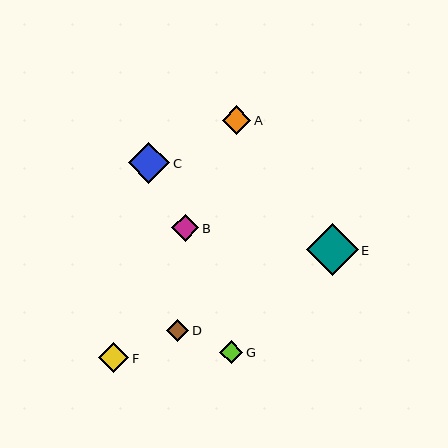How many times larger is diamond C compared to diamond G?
Diamond C is approximately 1.7 times the size of diamond G.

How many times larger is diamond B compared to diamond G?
Diamond B is approximately 1.2 times the size of diamond G.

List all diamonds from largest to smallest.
From largest to smallest: E, C, F, A, B, G, D.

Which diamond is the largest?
Diamond E is the largest with a size of approximately 52 pixels.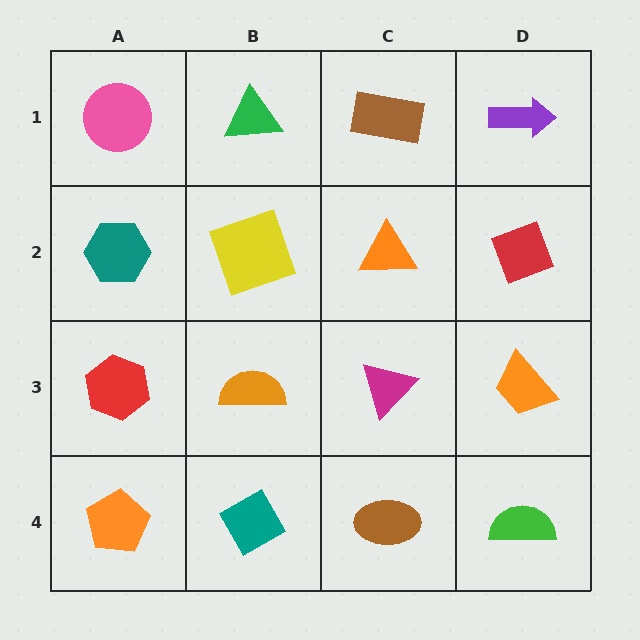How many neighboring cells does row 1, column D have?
2.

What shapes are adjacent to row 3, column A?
A teal hexagon (row 2, column A), an orange pentagon (row 4, column A), an orange semicircle (row 3, column B).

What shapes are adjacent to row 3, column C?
An orange triangle (row 2, column C), a brown ellipse (row 4, column C), an orange semicircle (row 3, column B), an orange trapezoid (row 3, column D).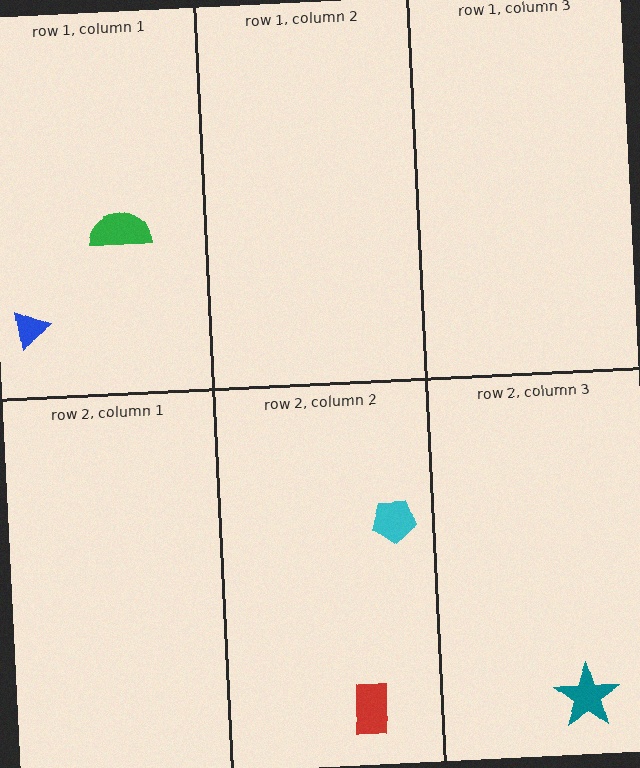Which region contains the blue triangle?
The row 1, column 1 region.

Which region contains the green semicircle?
The row 1, column 1 region.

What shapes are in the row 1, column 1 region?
The green semicircle, the blue triangle.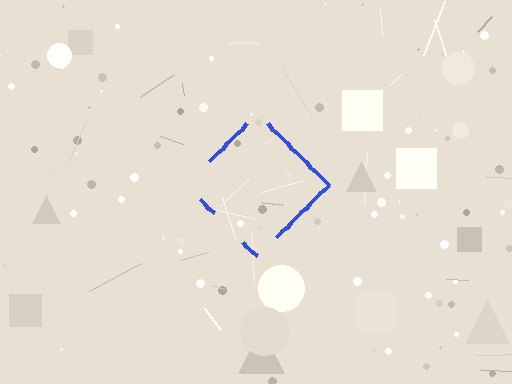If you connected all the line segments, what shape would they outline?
They would outline a diamond.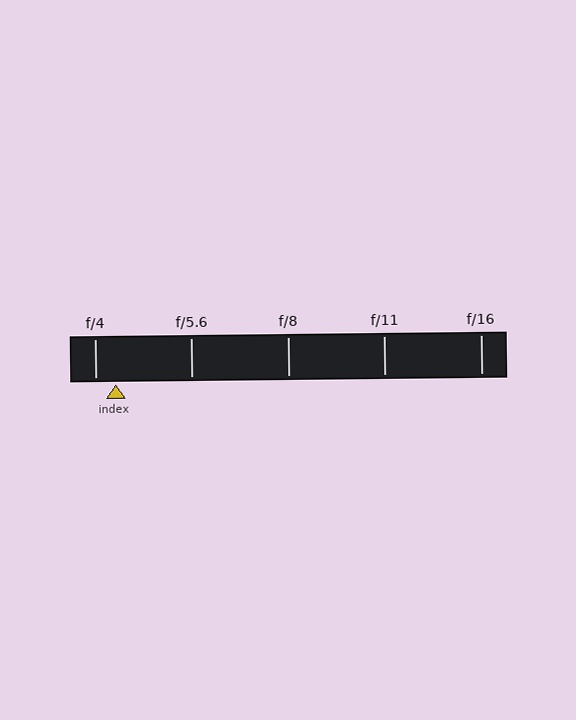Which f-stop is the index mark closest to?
The index mark is closest to f/4.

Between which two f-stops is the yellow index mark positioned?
The index mark is between f/4 and f/5.6.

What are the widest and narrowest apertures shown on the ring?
The widest aperture shown is f/4 and the narrowest is f/16.